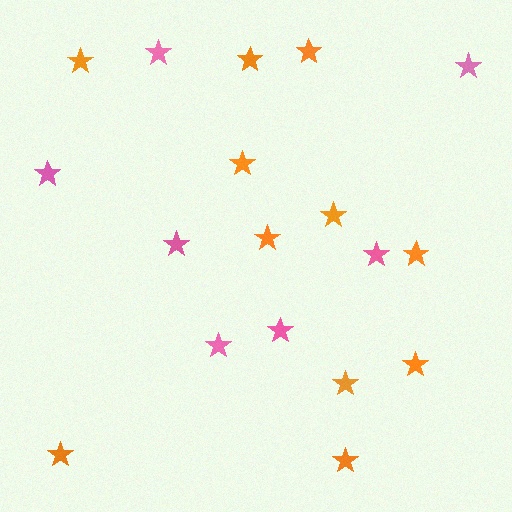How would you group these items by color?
There are 2 groups: one group of pink stars (7) and one group of orange stars (11).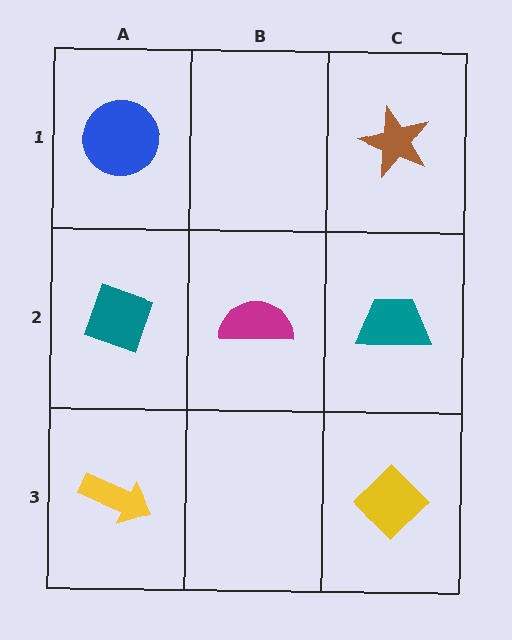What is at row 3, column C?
A yellow diamond.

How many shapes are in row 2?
3 shapes.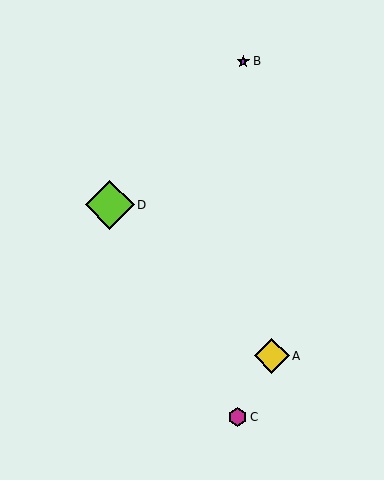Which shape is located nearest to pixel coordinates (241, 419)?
The magenta hexagon (labeled C) at (237, 417) is nearest to that location.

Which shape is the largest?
The lime diamond (labeled D) is the largest.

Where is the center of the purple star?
The center of the purple star is at (243, 61).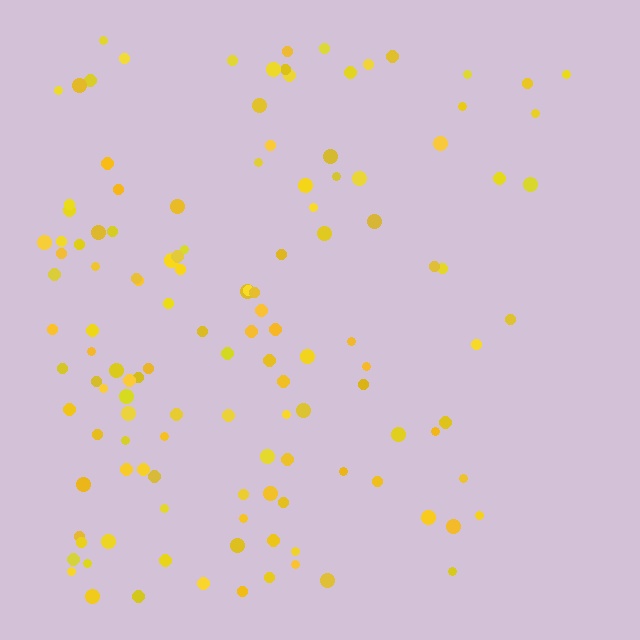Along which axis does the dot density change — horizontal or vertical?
Horizontal.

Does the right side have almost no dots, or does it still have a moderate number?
Still a moderate number, just noticeably fewer than the left.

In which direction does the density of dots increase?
From right to left, with the left side densest.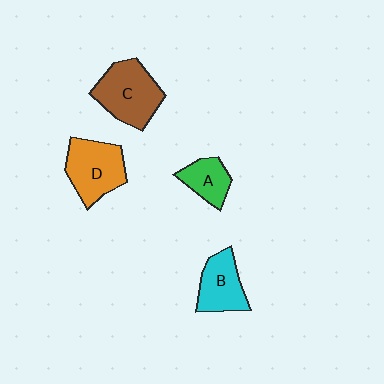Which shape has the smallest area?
Shape A (green).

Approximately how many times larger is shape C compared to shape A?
Approximately 1.9 times.